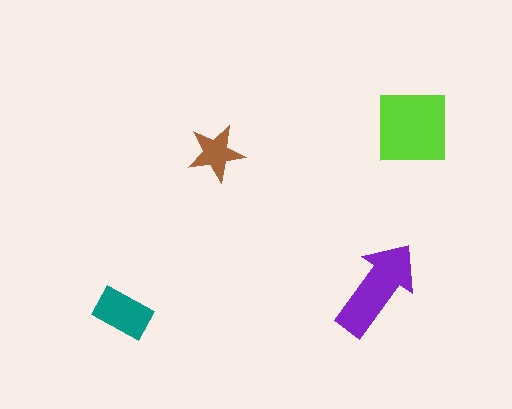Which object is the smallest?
The brown star.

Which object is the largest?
The lime square.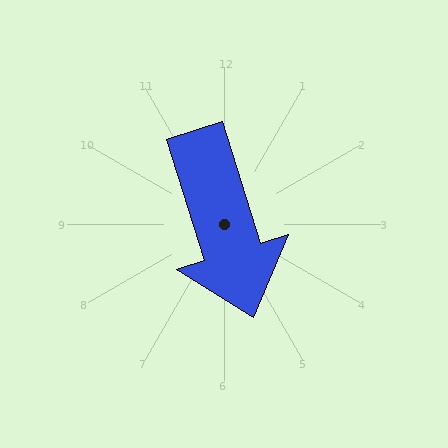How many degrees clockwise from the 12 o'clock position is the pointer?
Approximately 163 degrees.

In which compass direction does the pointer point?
South.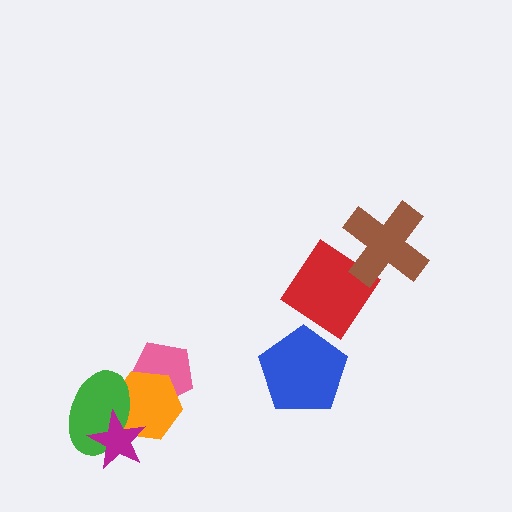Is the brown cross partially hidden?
No, no other shape covers it.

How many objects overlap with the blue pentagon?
0 objects overlap with the blue pentagon.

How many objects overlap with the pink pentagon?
1 object overlaps with the pink pentagon.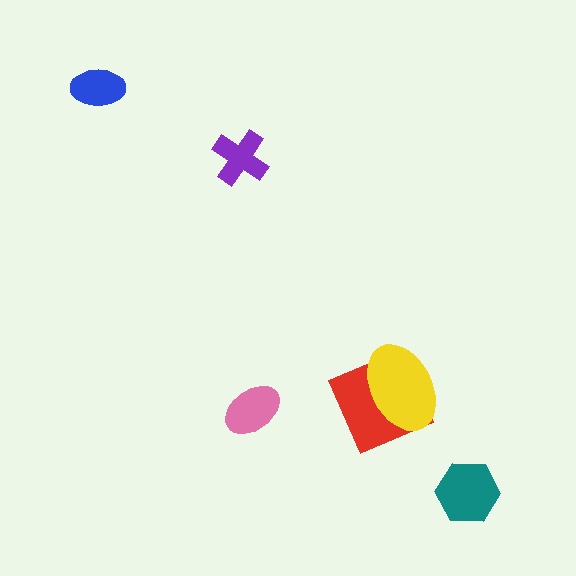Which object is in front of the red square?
The yellow ellipse is in front of the red square.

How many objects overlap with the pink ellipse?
0 objects overlap with the pink ellipse.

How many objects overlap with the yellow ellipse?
1 object overlaps with the yellow ellipse.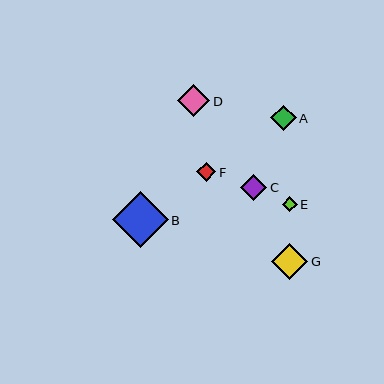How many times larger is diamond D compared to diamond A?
Diamond D is approximately 1.3 times the size of diamond A.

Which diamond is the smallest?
Diamond E is the smallest with a size of approximately 15 pixels.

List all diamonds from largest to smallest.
From largest to smallest: B, G, D, C, A, F, E.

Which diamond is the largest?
Diamond B is the largest with a size of approximately 56 pixels.